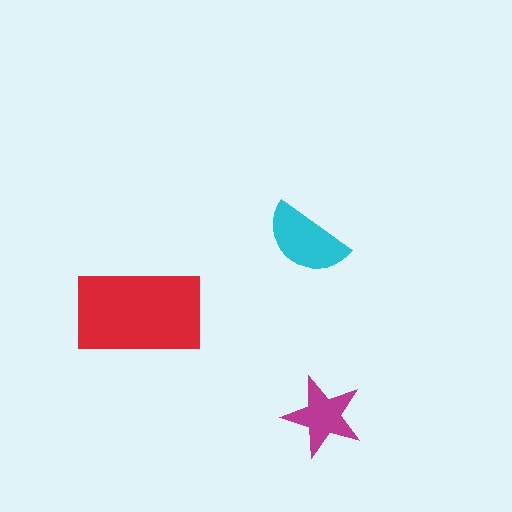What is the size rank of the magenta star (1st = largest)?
3rd.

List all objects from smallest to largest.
The magenta star, the cyan semicircle, the red rectangle.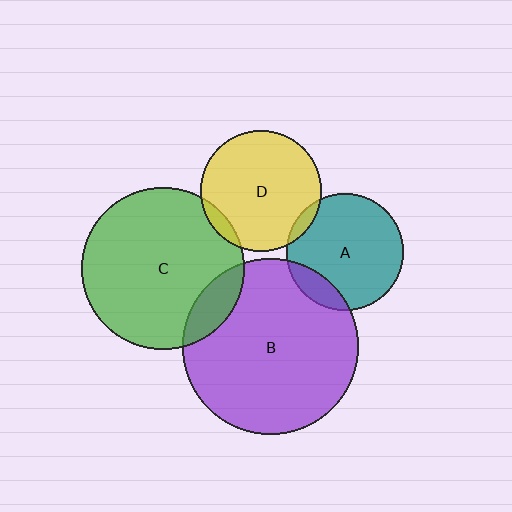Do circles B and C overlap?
Yes.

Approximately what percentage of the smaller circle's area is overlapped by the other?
Approximately 15%.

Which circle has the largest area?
Circle B (purple).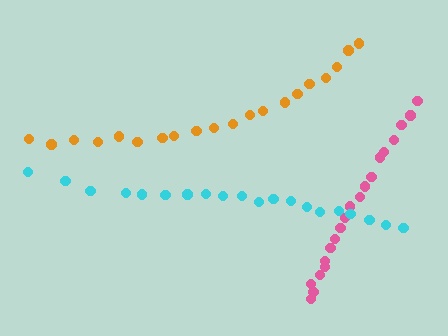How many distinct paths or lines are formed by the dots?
There are 3 distinct paths.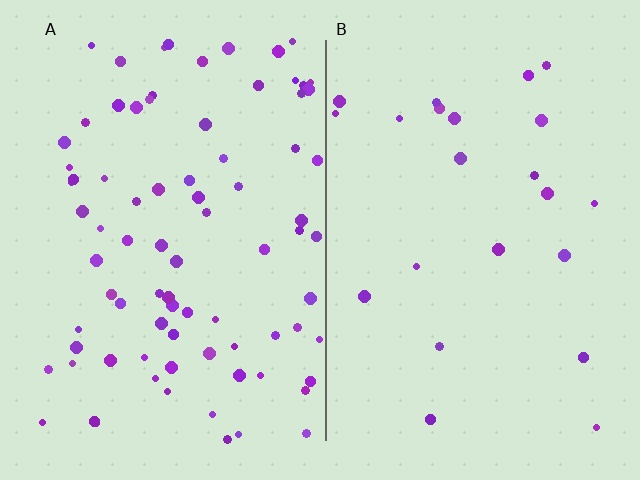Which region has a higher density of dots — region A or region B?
A (the left).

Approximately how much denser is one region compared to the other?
Approximately 3.7× — region A over region B.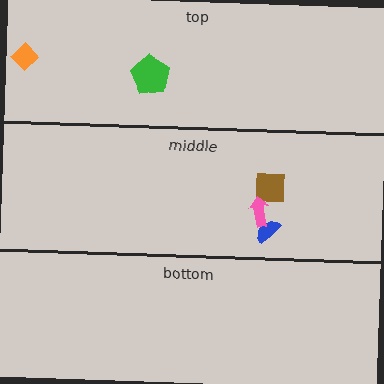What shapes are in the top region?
The orange diamond, the green pentagon.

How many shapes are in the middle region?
3.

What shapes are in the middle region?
The blue semicircle, the brown square, the pink arrow.